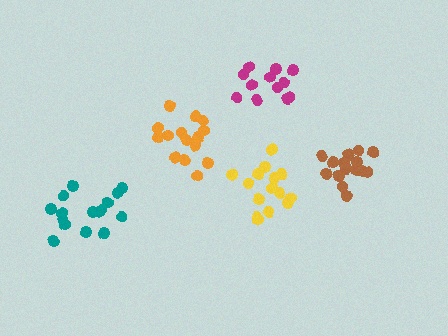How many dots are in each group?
Group 1: 12 dots, Group 2: 16 dots, Group 3: 15 dots, Group 4: 16 dots, Group 5: 15 dots (74 total).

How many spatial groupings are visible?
There are 5 spatial groupings.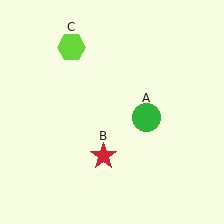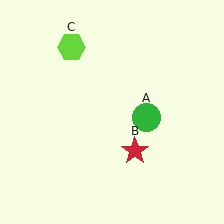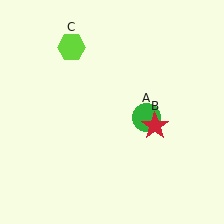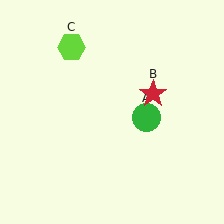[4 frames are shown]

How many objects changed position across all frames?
1 object changed position: red star (object B).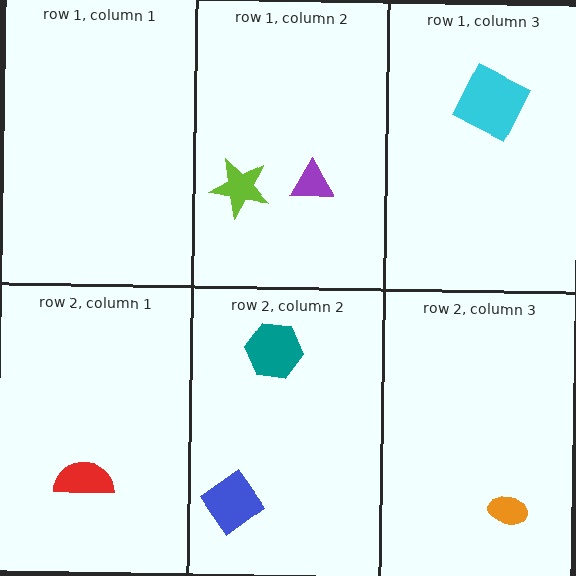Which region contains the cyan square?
The row 1, column 3 region.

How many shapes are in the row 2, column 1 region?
1.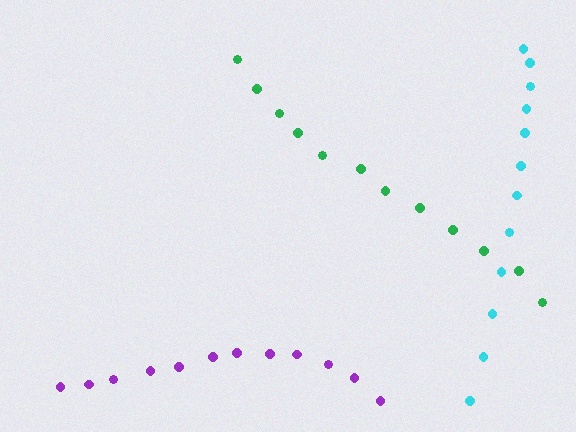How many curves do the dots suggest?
There are 3 distinct paths.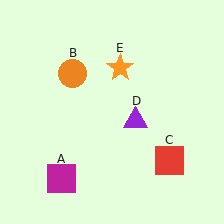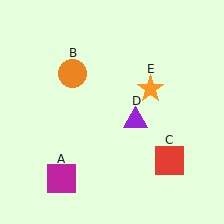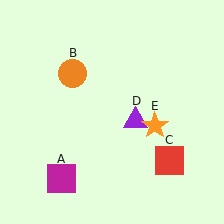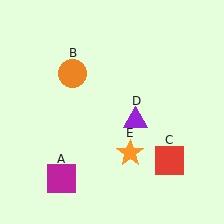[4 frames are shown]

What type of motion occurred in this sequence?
The orange star (object E) rotated clockwise around the center of the scene.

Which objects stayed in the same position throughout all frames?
Magenta square (object A) and orange circle (object B) and red square (object C) and purple triangle (object D) remained stationary.